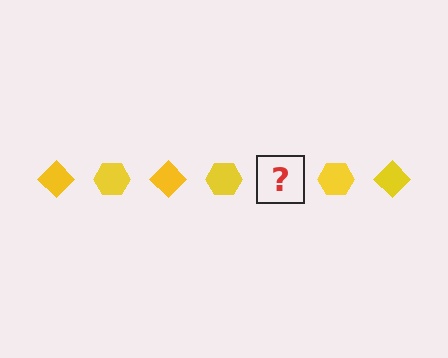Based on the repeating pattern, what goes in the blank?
The blank should be a yellow diamond.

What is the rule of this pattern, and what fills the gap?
The rule is that the pattern cycles through diamond, hexagon shapes in yellow. The gap should be filled with a yellow diamond.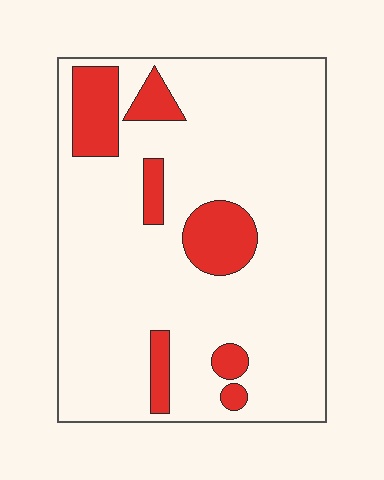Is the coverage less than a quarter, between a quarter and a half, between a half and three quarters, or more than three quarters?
Less than a quarter.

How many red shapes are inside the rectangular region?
7.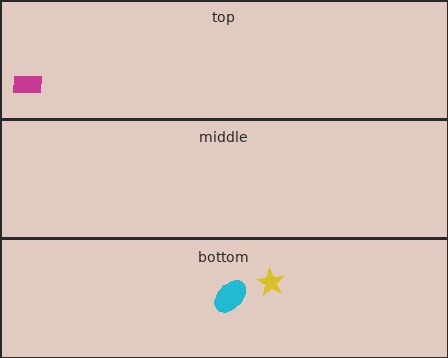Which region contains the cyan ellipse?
The bottom region.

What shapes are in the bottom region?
The yellow star, the cyan ellipse.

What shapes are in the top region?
The magenta rectangle.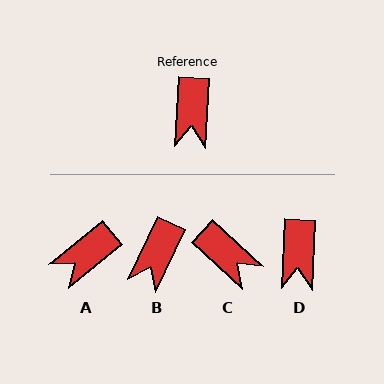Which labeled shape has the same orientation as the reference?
D.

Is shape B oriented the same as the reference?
No, it is off by about 23 degrees.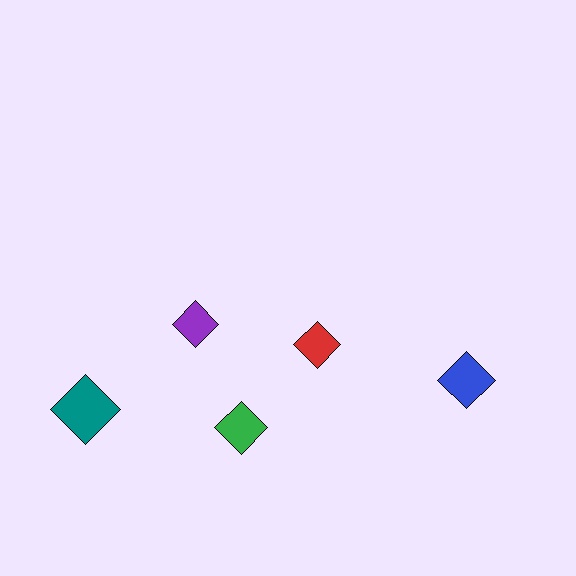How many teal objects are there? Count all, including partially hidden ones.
There is 1 teal object.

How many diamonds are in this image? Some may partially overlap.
There are 5 diamonds.